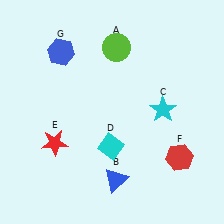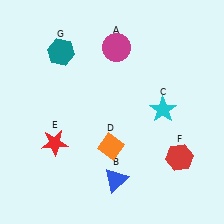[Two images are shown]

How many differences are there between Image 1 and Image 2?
There are 3 differences between the two images.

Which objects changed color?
A changed from lime to magenta. D changed from cyan to orange. G changed from blue to teal.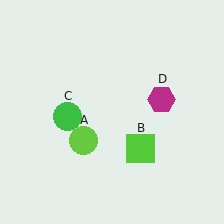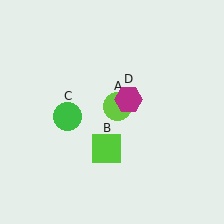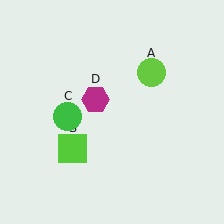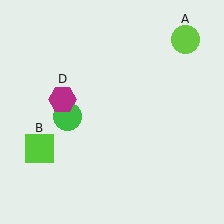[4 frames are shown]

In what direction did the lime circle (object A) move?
The lime circle (object A) moved up and to the right.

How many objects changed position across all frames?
3 objects changed position: lime circle (object A), lime square (object B), magenta hexagon (object D).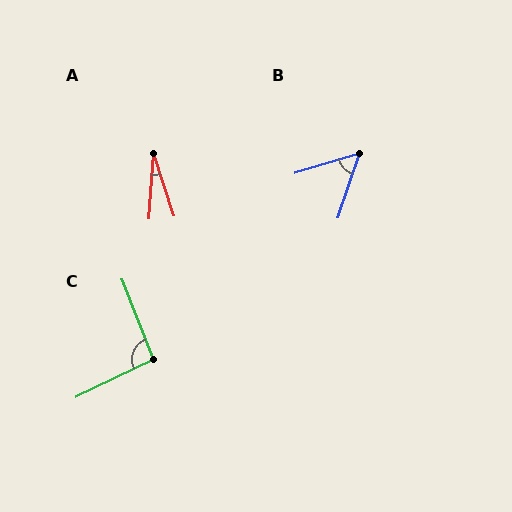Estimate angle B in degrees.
Approximately 55 degrees.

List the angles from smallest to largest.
A (23°), B (55°), C (94°).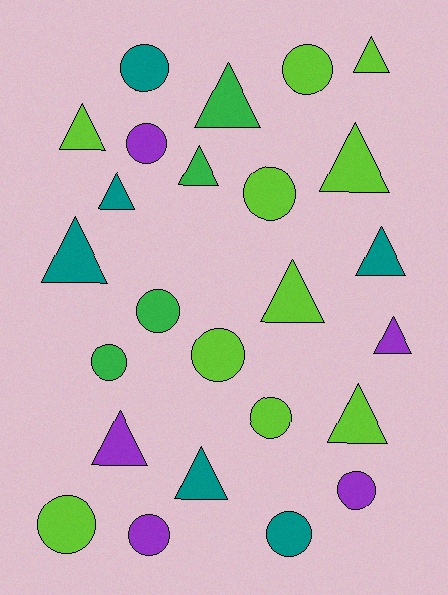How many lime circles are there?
There are 5 lime circles.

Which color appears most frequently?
Lime, with 10 objects.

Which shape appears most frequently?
Triangle, with 13 objects.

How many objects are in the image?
There are 25 objects.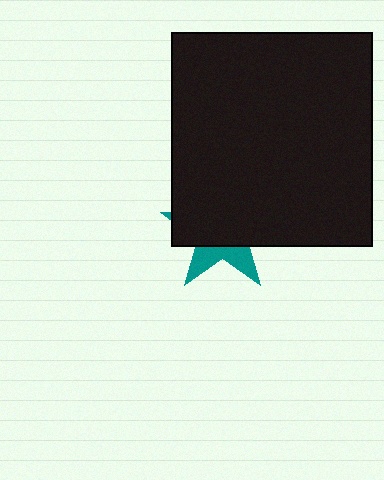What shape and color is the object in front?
The object in front is a black rectangle.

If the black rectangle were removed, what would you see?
You would see the complete teal star.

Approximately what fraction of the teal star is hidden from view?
Roughly 70% of the teal star is hidden behind the black rectangle.